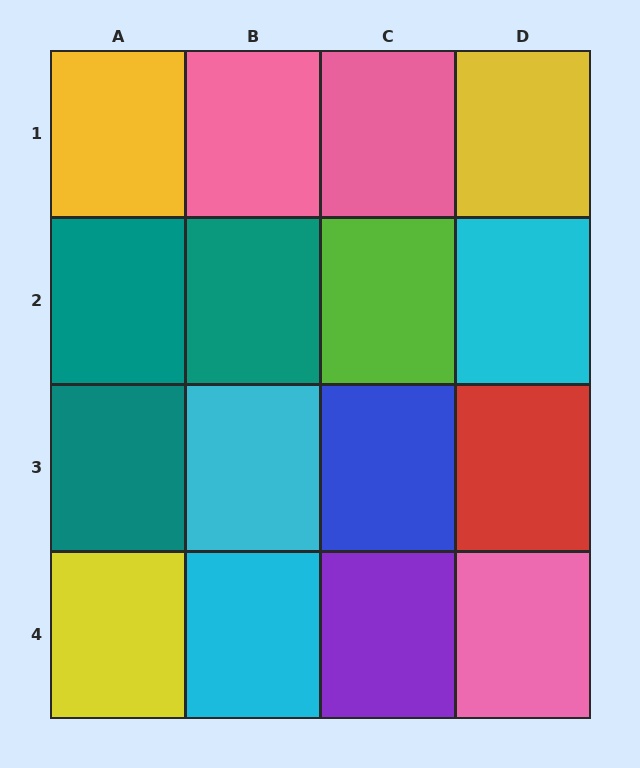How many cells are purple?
1 cell is purple.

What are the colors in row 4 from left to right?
Yellow, cyan, purple, pink.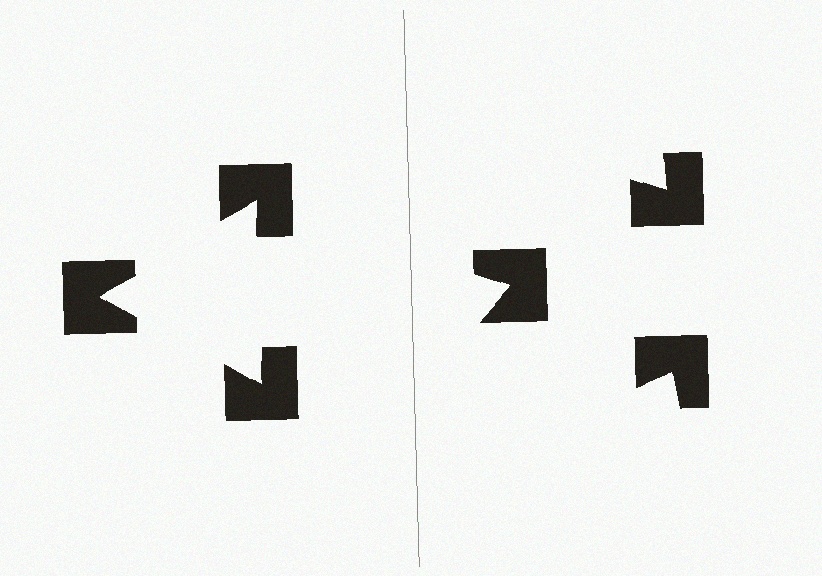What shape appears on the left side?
An illusory triangle.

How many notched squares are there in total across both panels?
6 — 3 on each side.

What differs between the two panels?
The notched squares are positioned identically on both sides; only the wedge orientations differ. On the left they align to a triangle; on the right they are misaligned.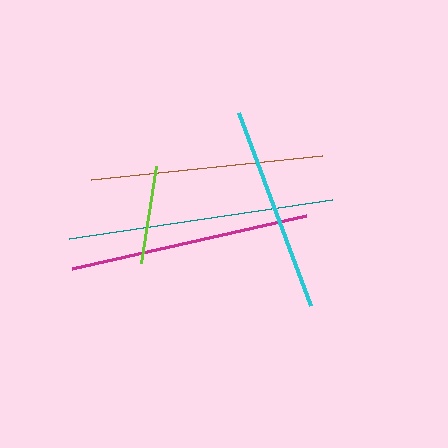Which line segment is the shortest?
The lime line is the shortest at approximately 98 pixels.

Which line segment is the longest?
The teal line is the longest at approximately 266 pixels.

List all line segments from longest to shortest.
From longest to shortest: teal, magenta, brown, cyan, lime.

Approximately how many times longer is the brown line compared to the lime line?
The brown line is approximately 2.4 times the length of the lime line.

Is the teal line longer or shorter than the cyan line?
The teal line is longer than the cyan line.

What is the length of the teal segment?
The teal segment is approximately 266 pixels long.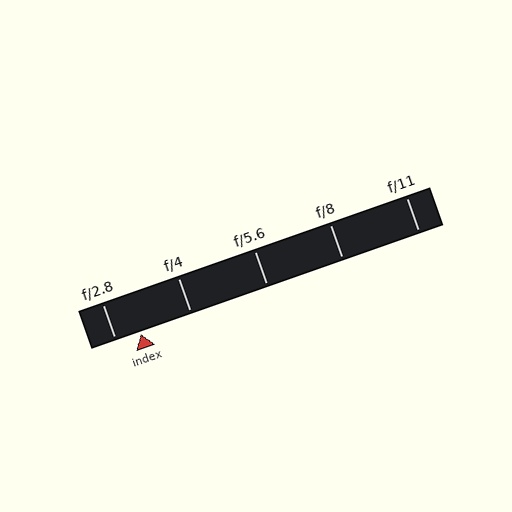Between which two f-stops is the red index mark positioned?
The index mark is between f/2.8 and f/4.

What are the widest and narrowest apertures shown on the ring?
The widest aperture shown is f/2.8 and the narrowest is f/11.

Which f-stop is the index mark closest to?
The index mark is closest to f/2.8.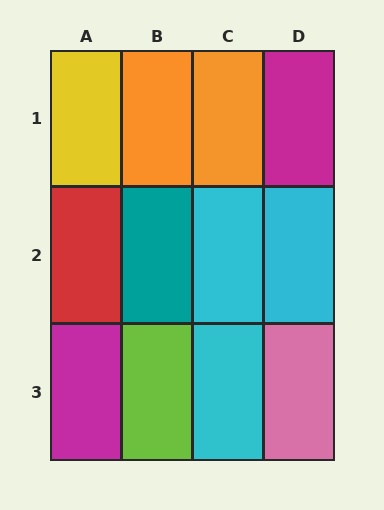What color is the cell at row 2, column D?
Cyan.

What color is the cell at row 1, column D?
Magenta.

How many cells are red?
1 cell is red.